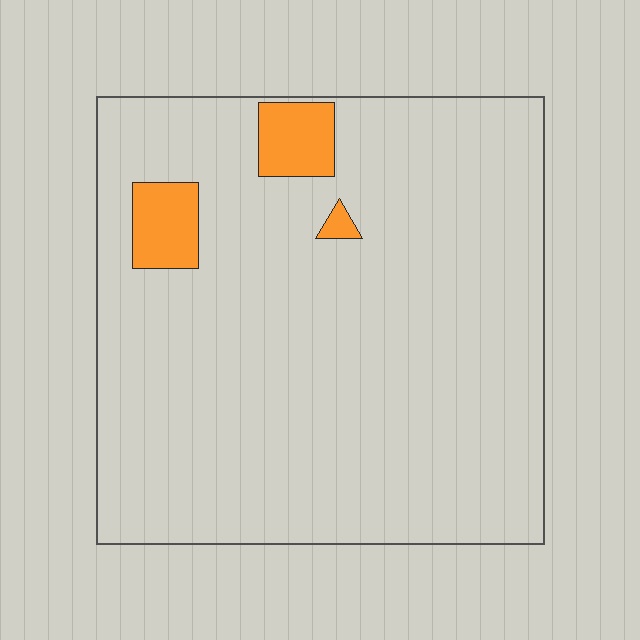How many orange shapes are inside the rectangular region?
3.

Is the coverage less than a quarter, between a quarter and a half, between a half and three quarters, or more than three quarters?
Less than a quarter.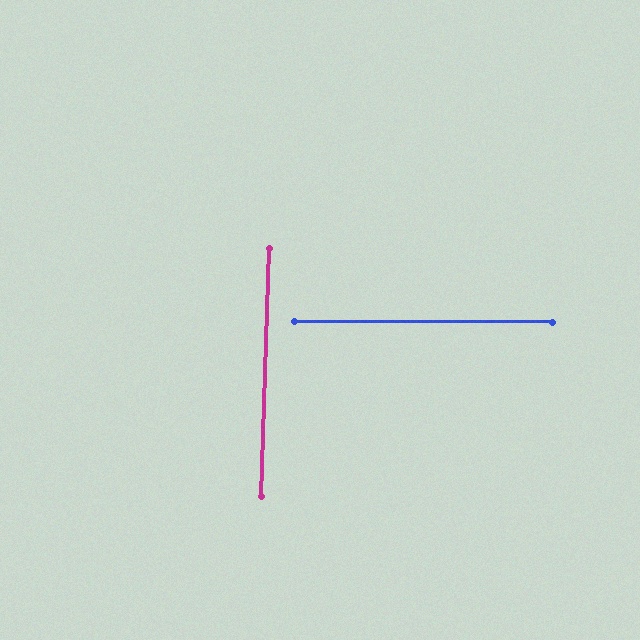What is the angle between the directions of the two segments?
Approximately 88 degrees.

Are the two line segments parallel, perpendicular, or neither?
Perpendicular — they meet at approximately 88°.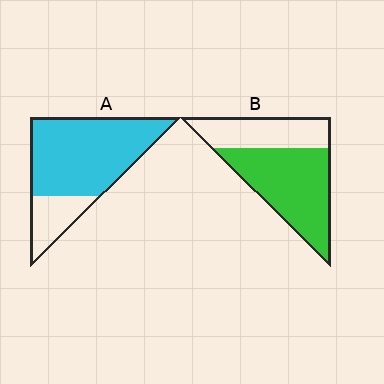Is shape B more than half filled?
Yes.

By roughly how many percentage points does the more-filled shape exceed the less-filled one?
By roughly 15 percentage points (A over B).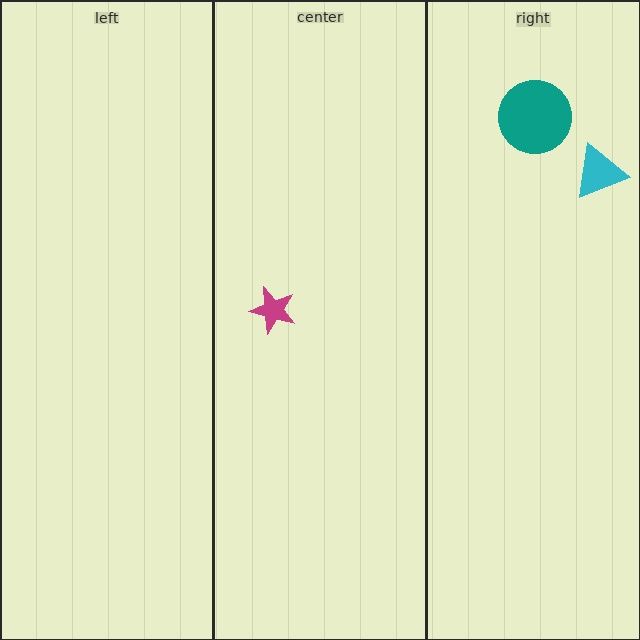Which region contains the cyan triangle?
The right region.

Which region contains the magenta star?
The center region.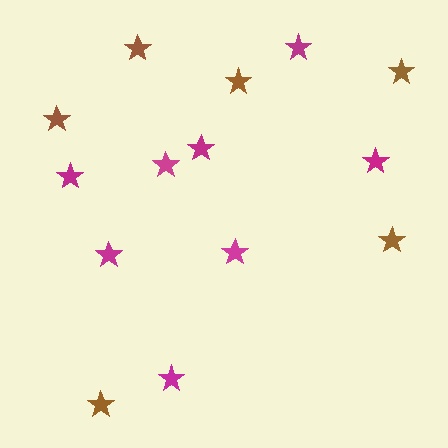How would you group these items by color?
There are 2 groups: one group of magenta stars (8) and one group of brown stars (6).